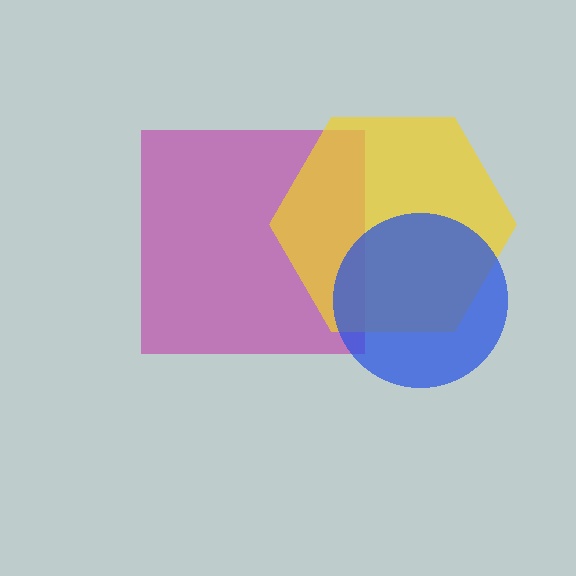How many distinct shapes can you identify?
There are 3 distinct shapes: a magenta square, a yellow hexagon, a blue circle.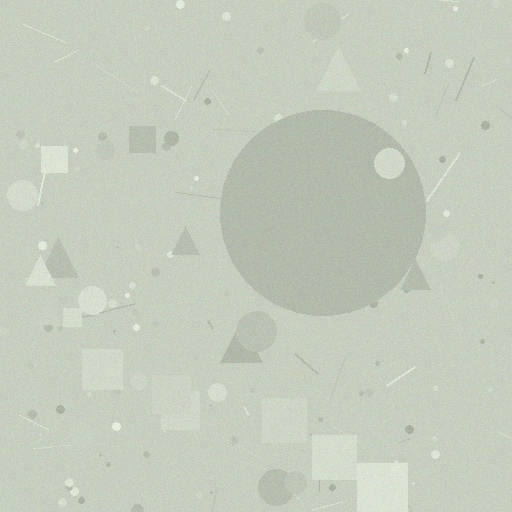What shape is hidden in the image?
A circle is hidden in the image.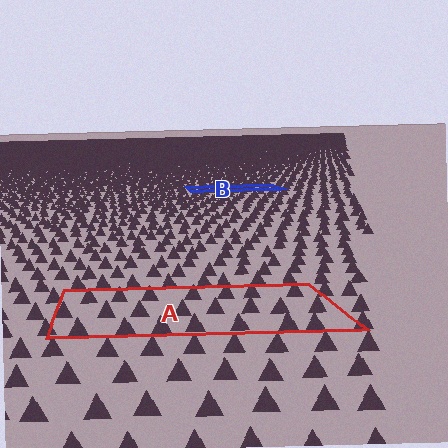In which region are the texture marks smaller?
The texture marks are smaller in region B, because it is farther away.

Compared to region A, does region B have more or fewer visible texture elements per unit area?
Region B has more texture elements per unit area — they are packed more densely because it is farther away.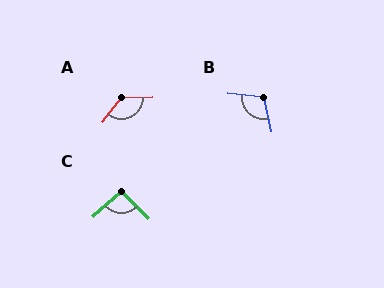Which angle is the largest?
A, at approximately 129 degrees.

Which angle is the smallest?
C, at approximately 94 degrees.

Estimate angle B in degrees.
Approximately 108 degrees.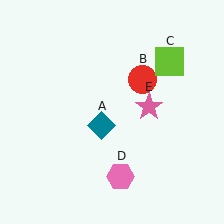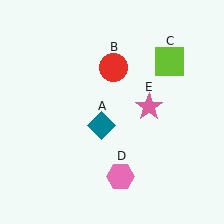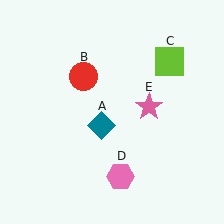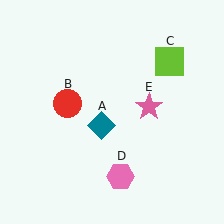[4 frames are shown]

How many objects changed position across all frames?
1 object changed position: red circle (object B).